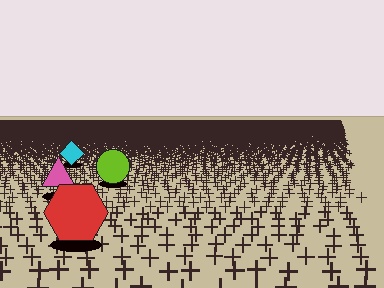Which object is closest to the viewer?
The red hexagon is closest. The texture marks near it are larger and more spread out.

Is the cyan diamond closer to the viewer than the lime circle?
No. The lime circle is closer — you can tell from the texture gradient: the ground texture is coarser near it.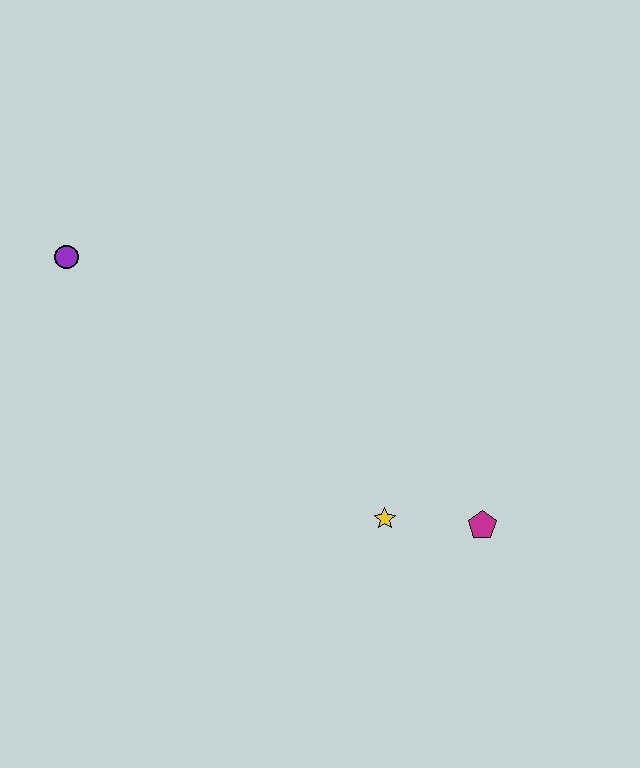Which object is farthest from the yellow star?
The purple circle is farthest from the yellow star.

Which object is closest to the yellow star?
The magenta pentagon is closest to the yellow star.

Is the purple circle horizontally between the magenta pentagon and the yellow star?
No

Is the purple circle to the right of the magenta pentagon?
No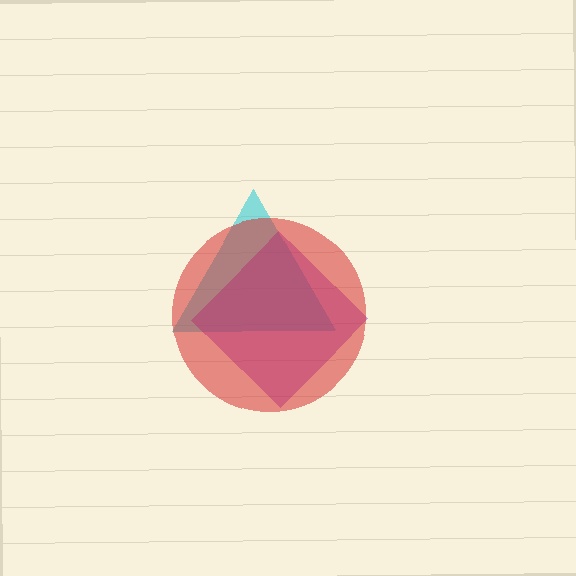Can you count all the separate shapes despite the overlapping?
Yes, there are 3 separate shapes.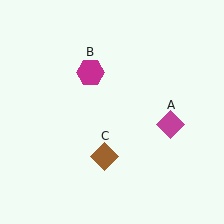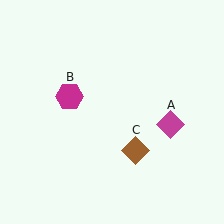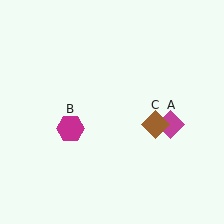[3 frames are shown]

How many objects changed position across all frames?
2 objects changed position: magenta hexagon (object B), brown diamond (object C).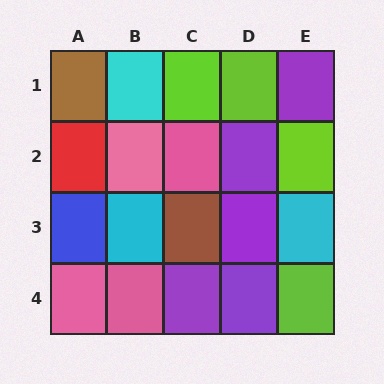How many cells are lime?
4 cells are lime.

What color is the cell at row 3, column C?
Brown.